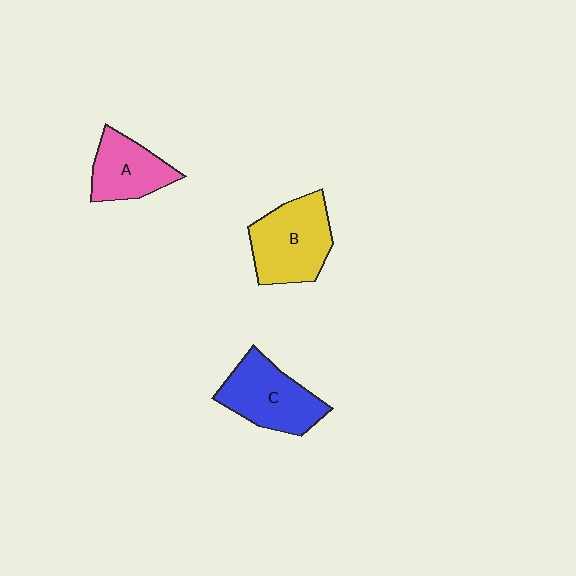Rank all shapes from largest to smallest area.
From largest to smallest: B (yellow), C (blue), A (pink).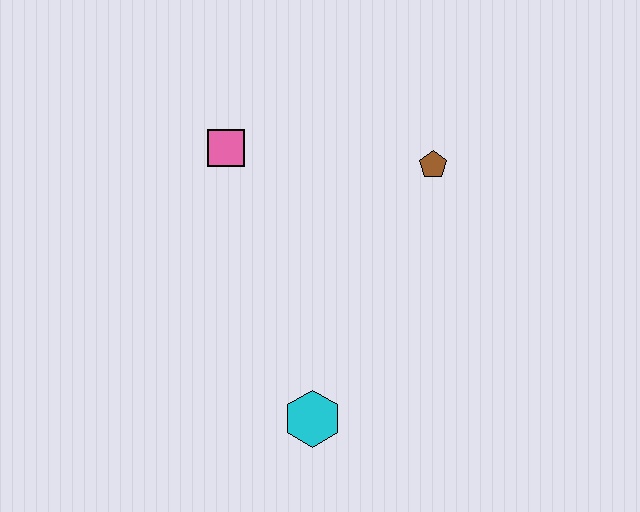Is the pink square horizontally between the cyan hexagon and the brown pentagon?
No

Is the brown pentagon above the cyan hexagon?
Yes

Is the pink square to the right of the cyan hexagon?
No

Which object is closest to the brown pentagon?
The pink square is closest to the brown pentagon.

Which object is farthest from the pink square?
The cyan hexagon is farthest from the pink square.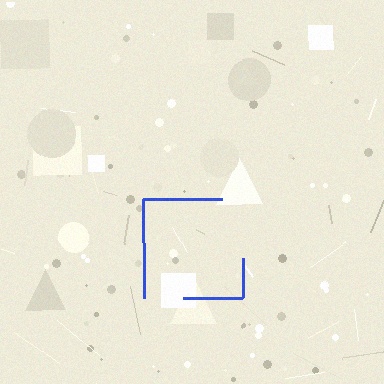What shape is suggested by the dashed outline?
The dashed outline suggests a square.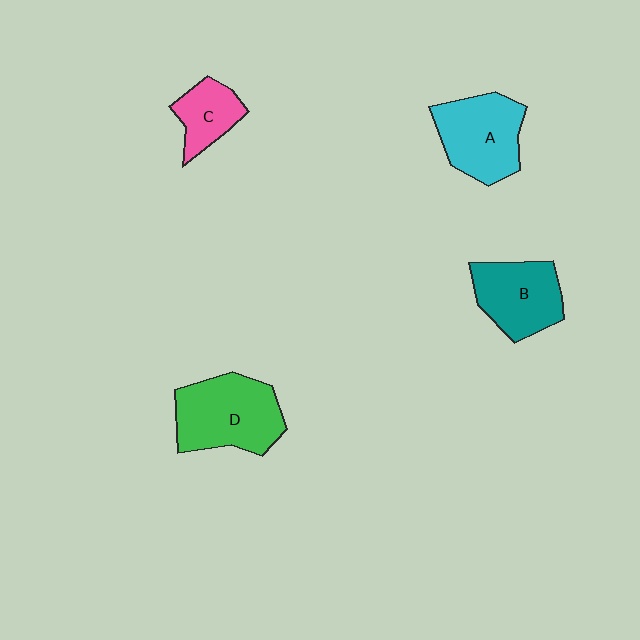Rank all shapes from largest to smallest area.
From largest to smallest: D (green), A (cyan), B (teal), C (pink).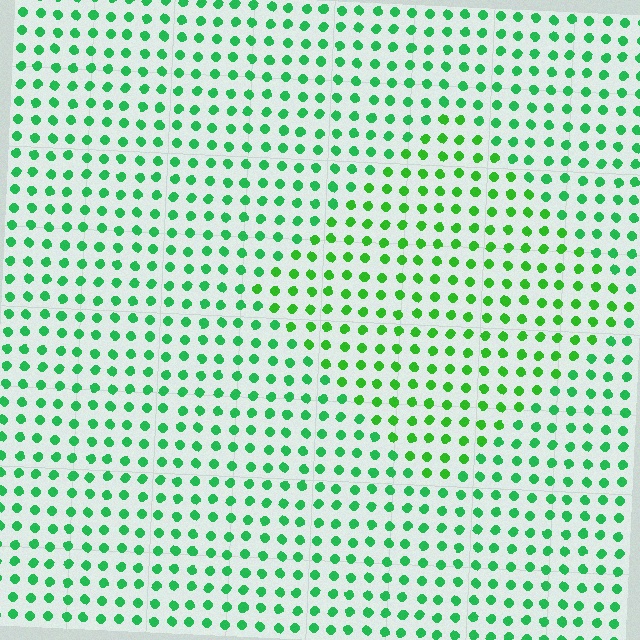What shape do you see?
I see a diamond.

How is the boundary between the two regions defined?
The boundary is defined purely by a slight shift in hue (about 23 degrees). Spacing, size, and orientation are identical on both sides.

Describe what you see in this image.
The image is filled with small green elements in a uniform arrangement. A diamond-shaped region is visible where the elements are tinted to a slightly different hue, forming a subtle color boundary.